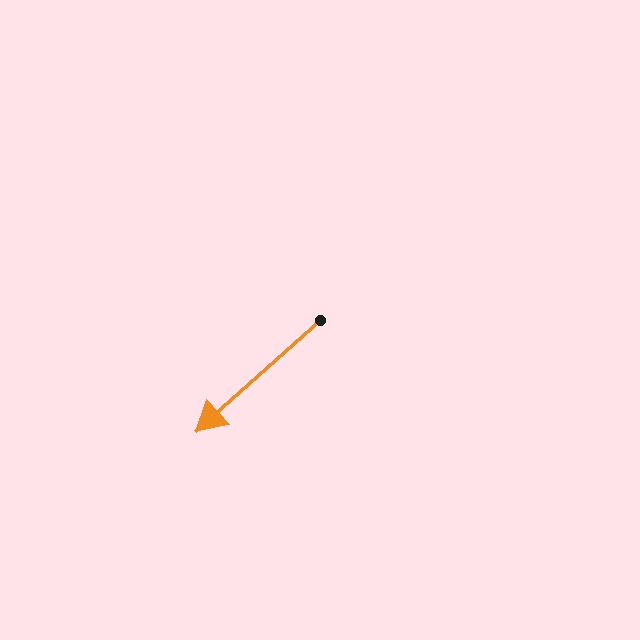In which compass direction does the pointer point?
Southwest.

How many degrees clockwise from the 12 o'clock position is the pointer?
Approximately 228 degrees.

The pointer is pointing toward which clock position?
Roughly 8 o'clock.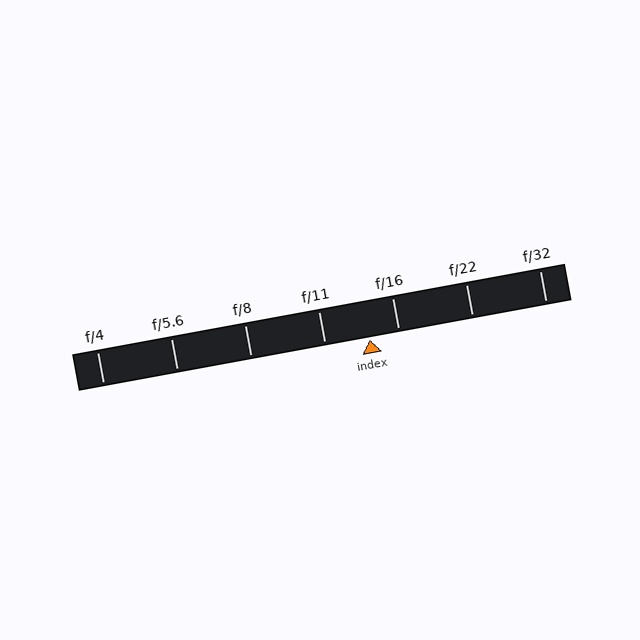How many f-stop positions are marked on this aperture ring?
There are 7 f-stop positions marked.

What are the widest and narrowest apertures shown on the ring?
The widest aperture shown is f/4 and the narrowest is f/32.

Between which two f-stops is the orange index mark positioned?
The index mark is between f/11 and f/16.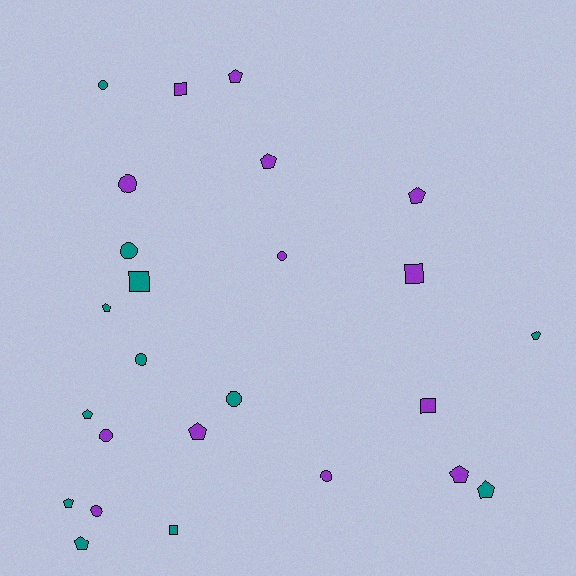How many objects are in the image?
There are 25 objects.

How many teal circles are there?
There are 4 teal circles.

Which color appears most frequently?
Purple, with 13 objects.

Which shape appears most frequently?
Pentagon, with 11 objects.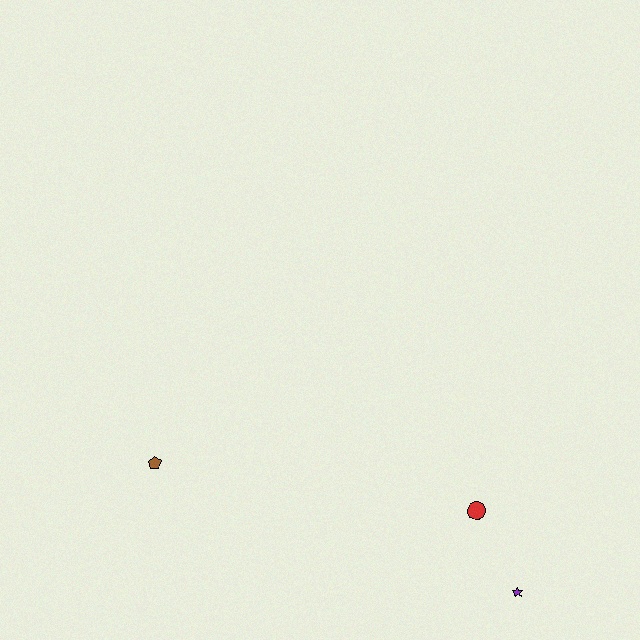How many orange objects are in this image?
There are no orange objects.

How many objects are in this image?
There are 3 objects.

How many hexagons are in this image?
There are no hexagons.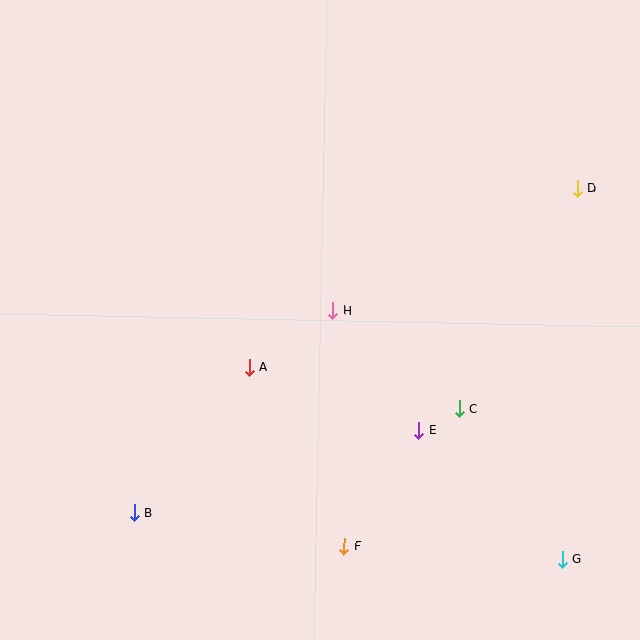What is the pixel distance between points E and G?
The distance between E and G is 193 pixels.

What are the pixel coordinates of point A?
Point A is at (249, 367).